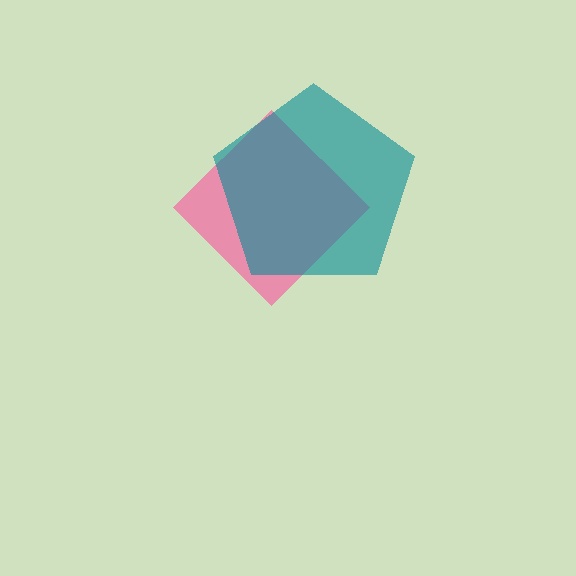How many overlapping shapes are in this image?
There are 2 overlapping shapes in the image.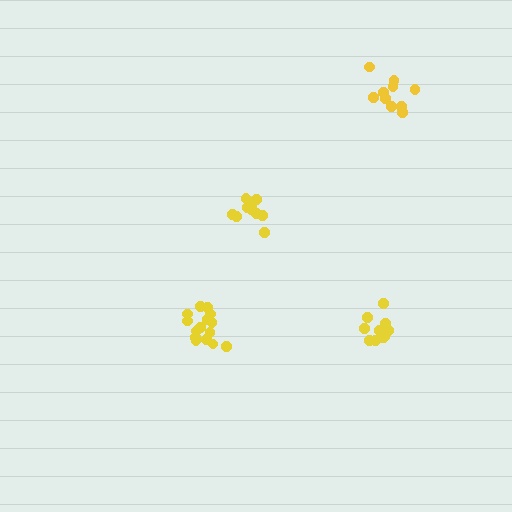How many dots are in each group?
Group 1: 10 dots, Group 2: 15 dots, Group 3: 11 dots, Group 4: 10 dots (46 total).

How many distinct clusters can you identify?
There are 4 distinct clusters.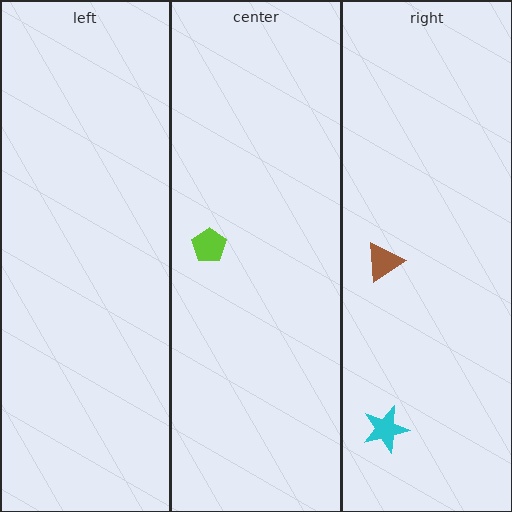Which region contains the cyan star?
The right region.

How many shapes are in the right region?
2.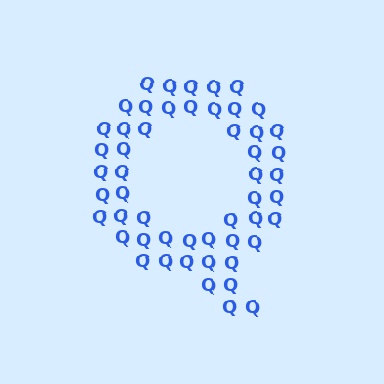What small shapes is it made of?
It is made of small letter Q's.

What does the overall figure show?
The overall figure shows the letter Q.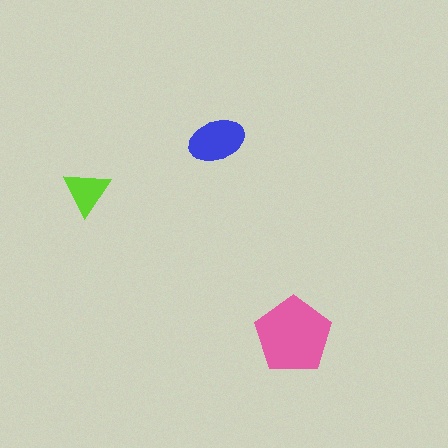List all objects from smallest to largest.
The lime triangle, the blue ellipse, the pink pentagon.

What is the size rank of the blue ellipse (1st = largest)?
2nd.